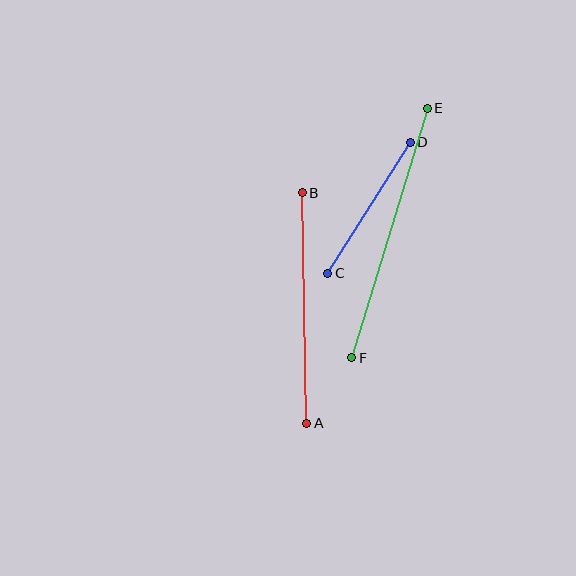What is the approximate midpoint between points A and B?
The midpoint is at approximately (304, 308) pixels.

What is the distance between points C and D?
The distance is approximately 155 pixels.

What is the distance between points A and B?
The distance is approximately 231 pixels.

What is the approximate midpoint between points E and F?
The midpoint is at approximately (390, 233) pixels.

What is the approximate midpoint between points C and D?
The midpoint is at approximately (369, 208) pixels.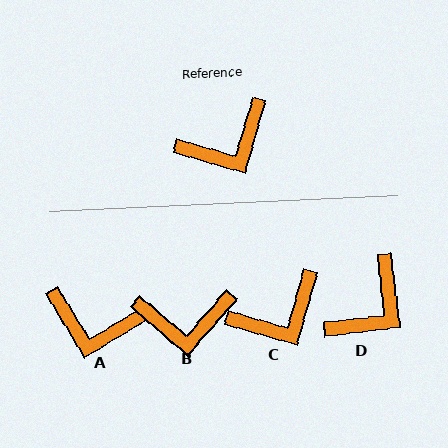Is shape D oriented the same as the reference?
No, it is off by about 23 degrees.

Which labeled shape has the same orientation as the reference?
C.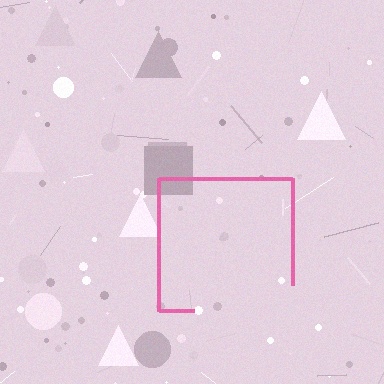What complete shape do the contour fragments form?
The contour fragments form a square.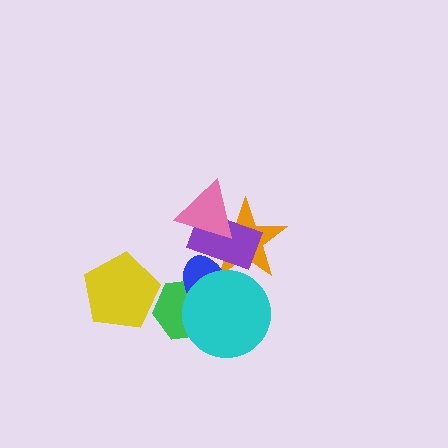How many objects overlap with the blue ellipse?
4 objects overlap with the blue ellipse.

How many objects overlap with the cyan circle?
3 objects overlap with the cyan circle.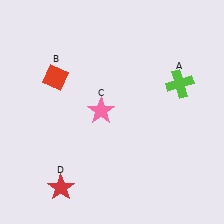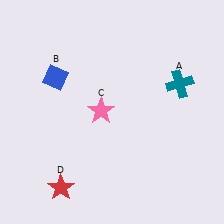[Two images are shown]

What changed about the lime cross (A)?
In Image 1, A is lime. In Image 2, it changed to teal.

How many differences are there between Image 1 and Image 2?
There are 2 differences between the two images.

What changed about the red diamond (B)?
In Image 1, B is red. In Image 2, it changed to blue.